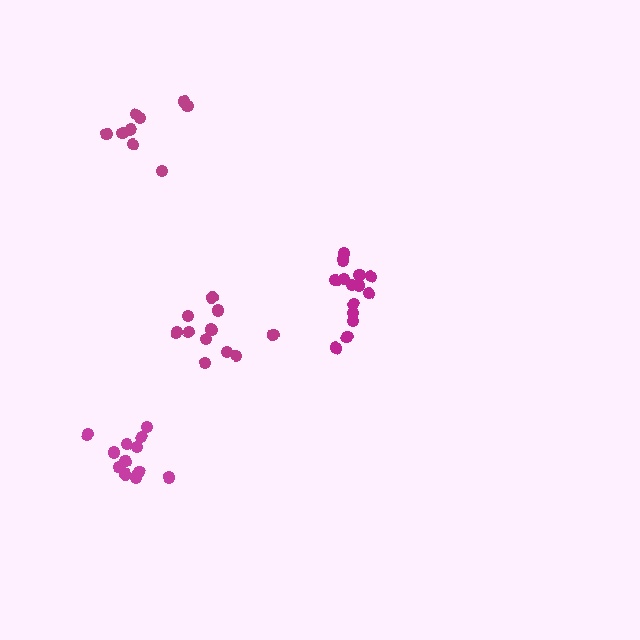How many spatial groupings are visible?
There are 4 spatial groupings.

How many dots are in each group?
Group 1: 14 dots, Group 2: 12 dots, Group 3: 9 dots, Group 4: 12 dots (47 total).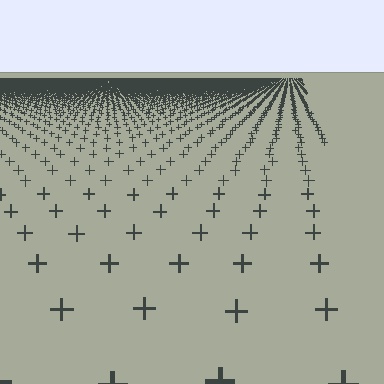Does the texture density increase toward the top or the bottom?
Density increases toward the top.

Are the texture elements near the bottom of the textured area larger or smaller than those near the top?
Larger. Near the bottom, elements are closer to the viewer and appear at a bigger on-screen size.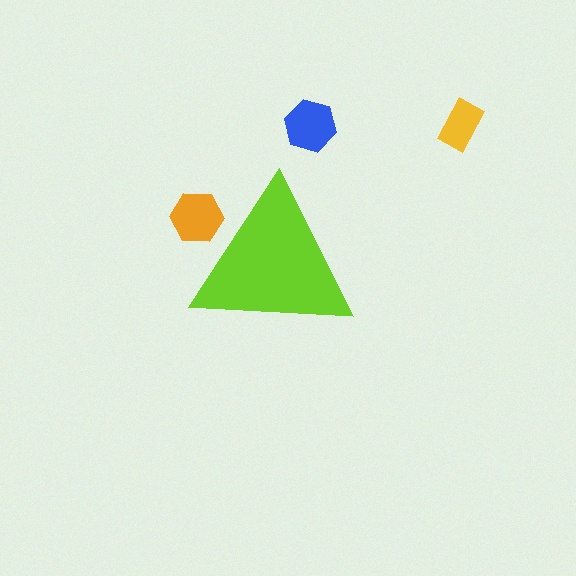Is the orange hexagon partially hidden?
Yes, the orange hexagon is partially hidden behind the lime triangle.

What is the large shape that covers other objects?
A lime triangle.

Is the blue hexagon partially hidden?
No, the blue hexagon is fully visible.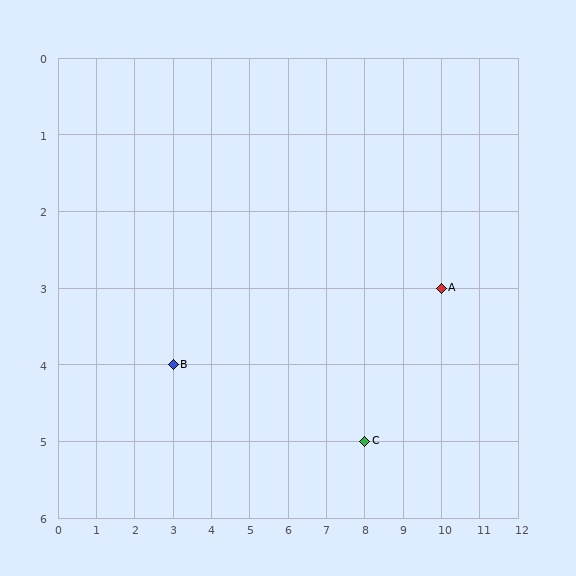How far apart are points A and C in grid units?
Points A and C are 2 columns and 2 rows apart (about 2.8 grid units diagonally).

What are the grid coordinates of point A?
Point A is at grid coordinates (10, 3).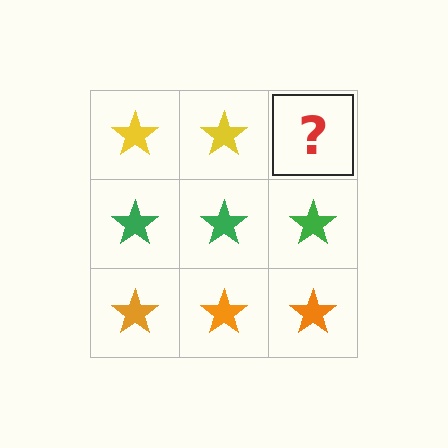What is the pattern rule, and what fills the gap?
The rule is that each row has a consistent color. The gap should be filled with a yellow star.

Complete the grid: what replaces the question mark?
The question mark should be replaced with a yellow star.